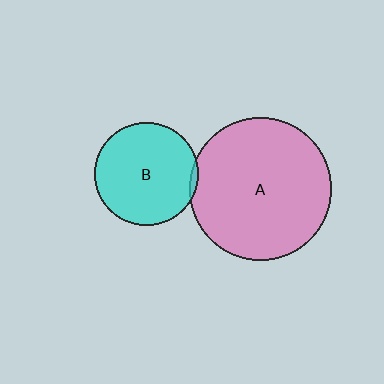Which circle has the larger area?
Circle A (pink).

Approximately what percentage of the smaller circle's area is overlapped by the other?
Approximately 5%.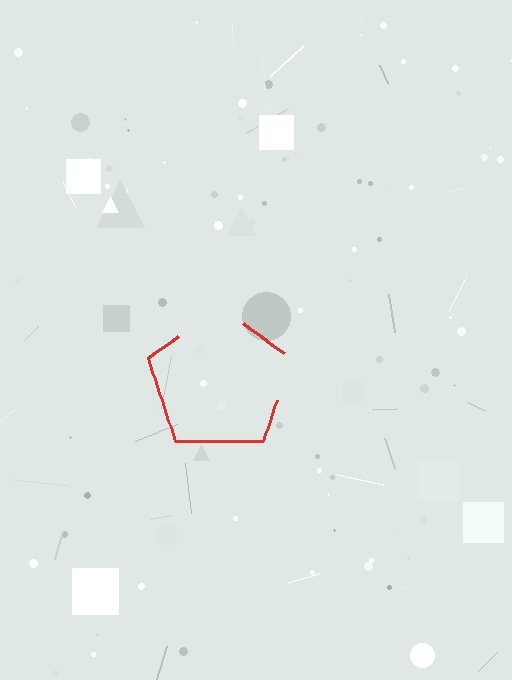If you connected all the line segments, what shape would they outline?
They would outline a pentagon.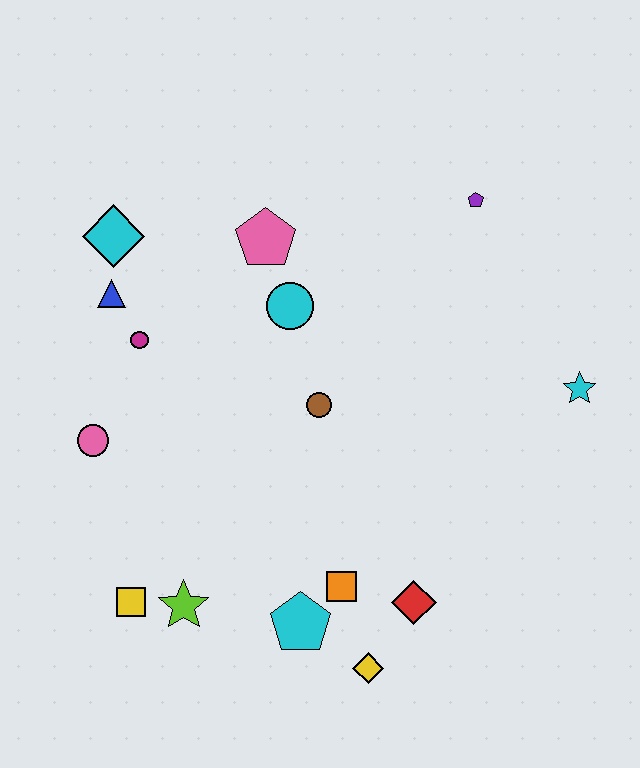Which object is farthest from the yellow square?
The purple pentagon is farthest from the yellow square.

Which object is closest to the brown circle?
The cyan circle is closest to the brown circle.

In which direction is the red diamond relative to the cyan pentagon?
The red diamond is to the right of the cyan pentagon.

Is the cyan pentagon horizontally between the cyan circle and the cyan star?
Yes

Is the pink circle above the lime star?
Yes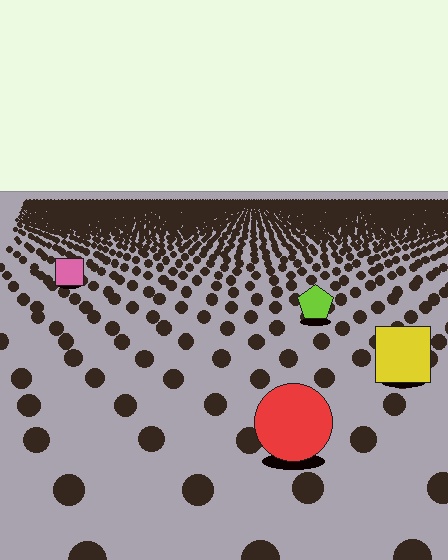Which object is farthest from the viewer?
The pink square is farthest from the viewer. It appears smaller and the ground texture around it is denser.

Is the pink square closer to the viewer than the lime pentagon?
No. The lime pentagon is closer — you can tell from the texture gradient: the ground texture is coarser near it.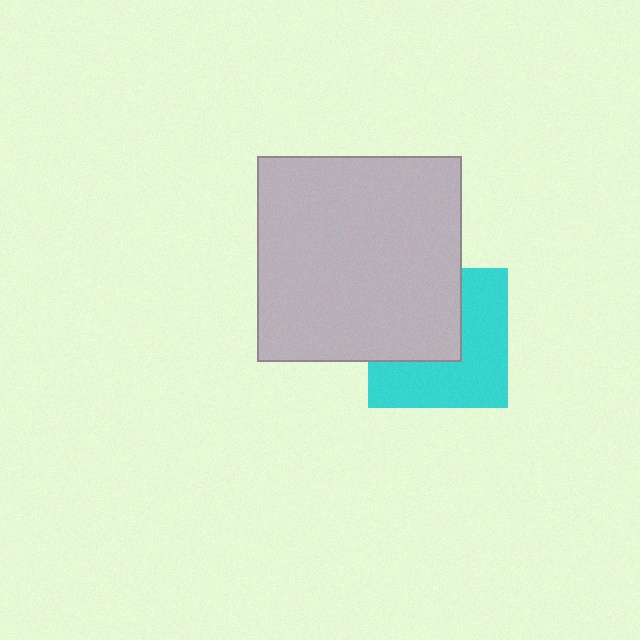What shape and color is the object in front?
The object in front is a light gray square.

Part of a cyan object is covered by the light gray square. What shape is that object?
It is a square.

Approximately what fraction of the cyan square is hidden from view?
Roughly 45% of the cyan square is hidden behind the light gray square.